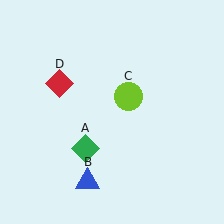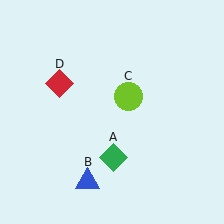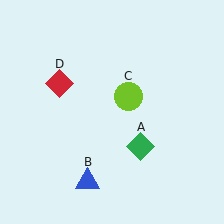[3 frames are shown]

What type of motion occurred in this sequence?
The green diamond (object A) rotated counterclockwise around the center of the scene.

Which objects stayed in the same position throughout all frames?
Blue triangle (object B) and lime circle (object C) and red diamond (object D) remained stationary.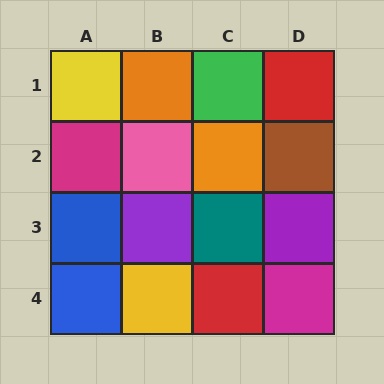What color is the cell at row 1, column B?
Orange.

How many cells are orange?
2 cells are orange.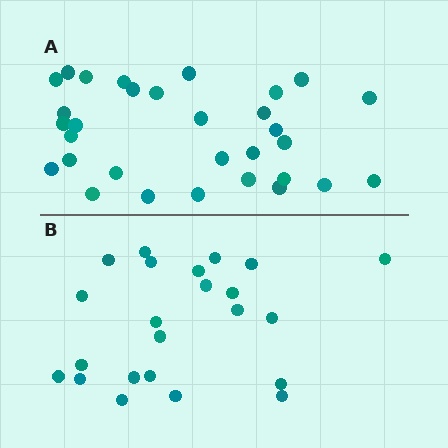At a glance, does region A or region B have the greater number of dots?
Region A (the top region) has more dots.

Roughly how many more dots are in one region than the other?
Region A has roughly 8 or so more dots than region B.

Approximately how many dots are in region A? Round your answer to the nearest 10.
About 30 dots. (The exact count is 31, which rounds to 30.)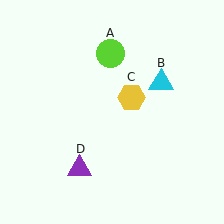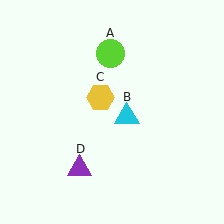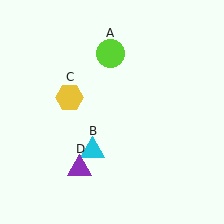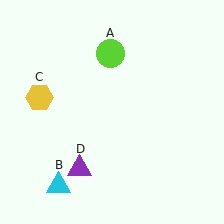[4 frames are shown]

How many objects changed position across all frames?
2 objects changed position: cyan triangle (object B), yellow hexagon (object C).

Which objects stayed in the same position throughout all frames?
Lime circle (object A) and purple triangle (object D) remained stationary.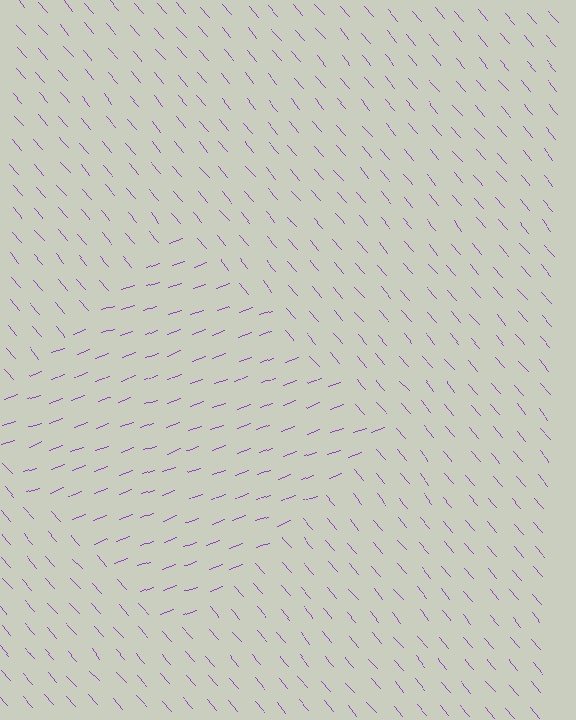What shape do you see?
I see a diamond.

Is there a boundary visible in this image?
Yes, there is a texture boundary formed by a change in line orientation.